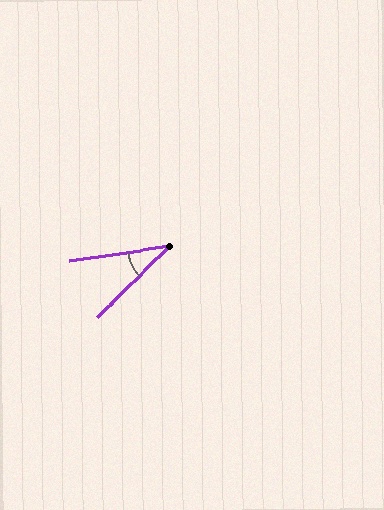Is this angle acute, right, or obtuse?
It is acute.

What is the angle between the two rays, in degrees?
Approximately 36 degrees.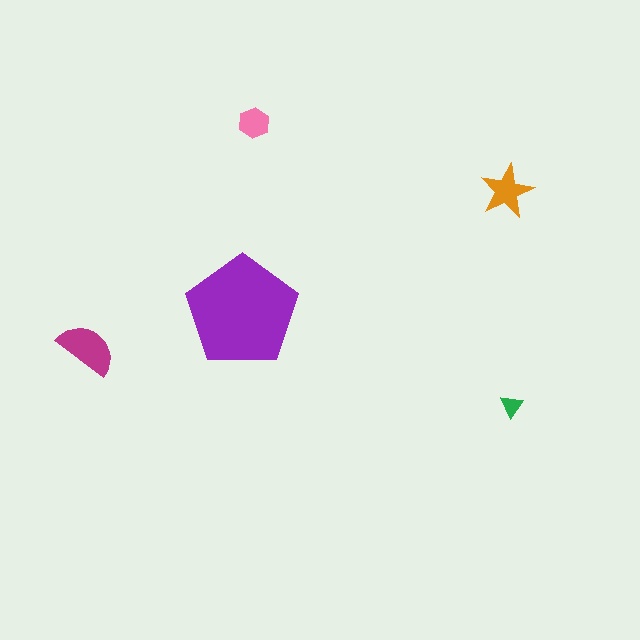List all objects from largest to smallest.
The purple pentagon, the magenta semicircle, the orange star, the pink hexagon, the green triangle.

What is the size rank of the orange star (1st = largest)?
3rd.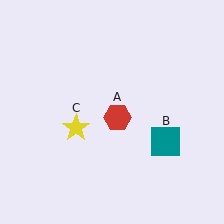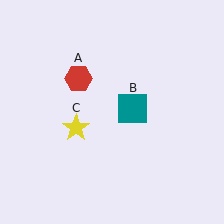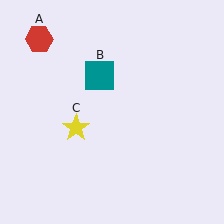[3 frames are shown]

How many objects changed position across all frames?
2 objects changed position: red hexagon (object A), teal square (object B).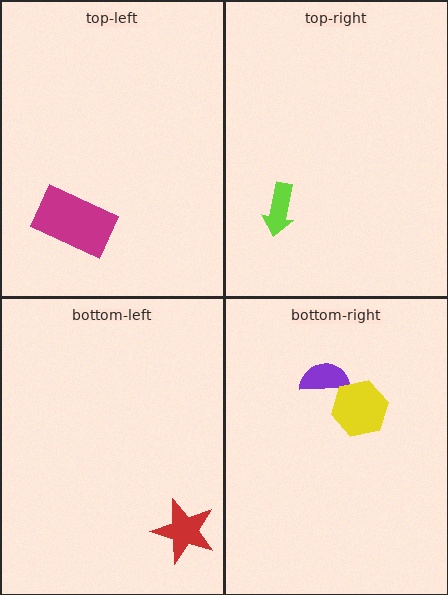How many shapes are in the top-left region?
1.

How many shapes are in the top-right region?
1.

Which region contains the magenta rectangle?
The top-left region.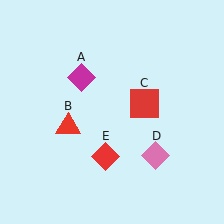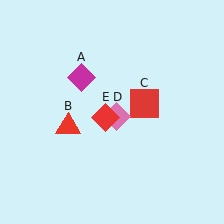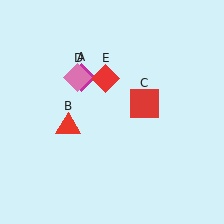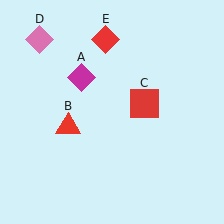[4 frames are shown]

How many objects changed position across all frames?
2 objects changed position: pink diamond (object D), red diamond (object E).